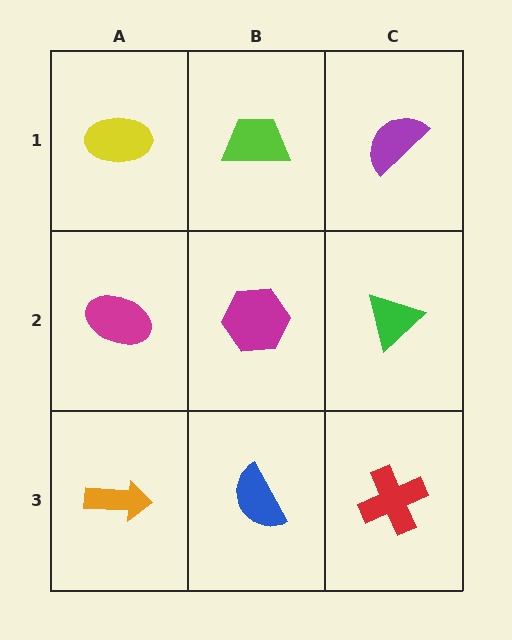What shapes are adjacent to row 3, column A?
A magenta ellipse (row 2, column A), a blue semicircle (row 3, column B).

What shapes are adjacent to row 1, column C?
A green triangle (row 2, column C), a lime trapezoid (row 1, column B).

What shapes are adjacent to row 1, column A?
A magenta ellipse (row 2, column A), a lime trapezoid (row 1, column B).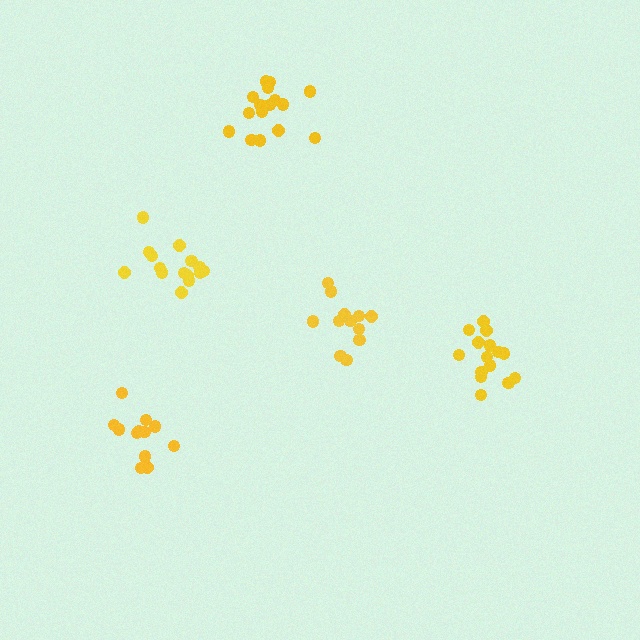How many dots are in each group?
Group 1: 15 dots, Group 2: 16 dots, Group 3: 12 dots, Group 4: 12 dots, Group 5: 15 dots (70 total).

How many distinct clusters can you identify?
There are 5 distinct clusters.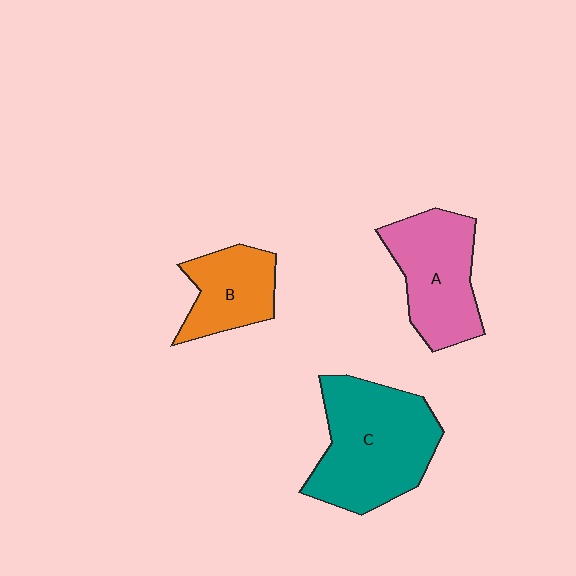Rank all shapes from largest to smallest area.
From largest to smallest: C (teal), A (pink), B (orange).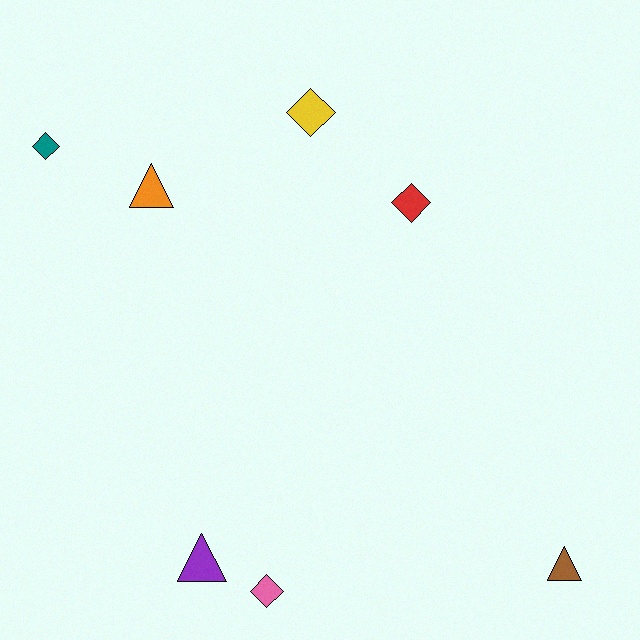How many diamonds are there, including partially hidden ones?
There are 4 diamonds.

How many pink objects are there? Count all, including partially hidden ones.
There is 1 pink object.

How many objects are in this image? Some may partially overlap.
There are 7 objects.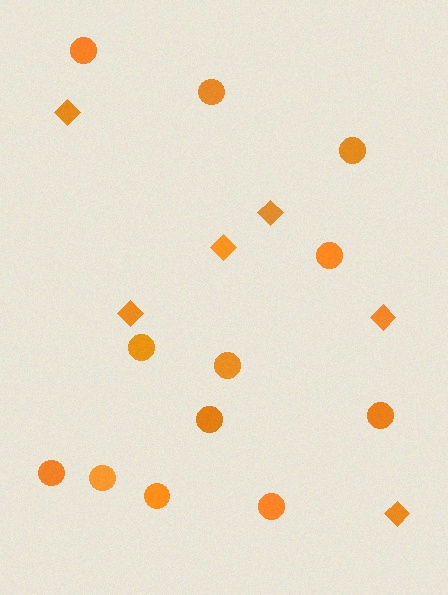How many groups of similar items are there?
There are 2 groups: one group of circles (12) and one group of diamonds (6).